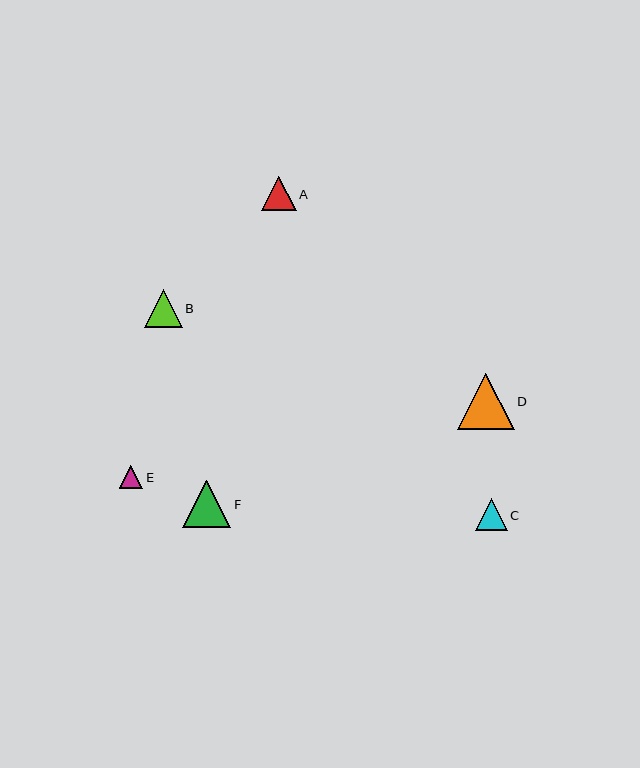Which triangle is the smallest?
Triangle E is the smallest with a size of approximately 23 pixels.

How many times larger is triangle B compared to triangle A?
Triangle B is approximately 1.1 times the size of triangle A.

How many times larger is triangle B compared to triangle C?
Triangle B is approximately 1.2 times the size of triangle C.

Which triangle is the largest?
Triangle D is the largest with a size of approximately 56 pixels.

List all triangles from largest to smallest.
From largest to smallest: D, F, B, A, C, E.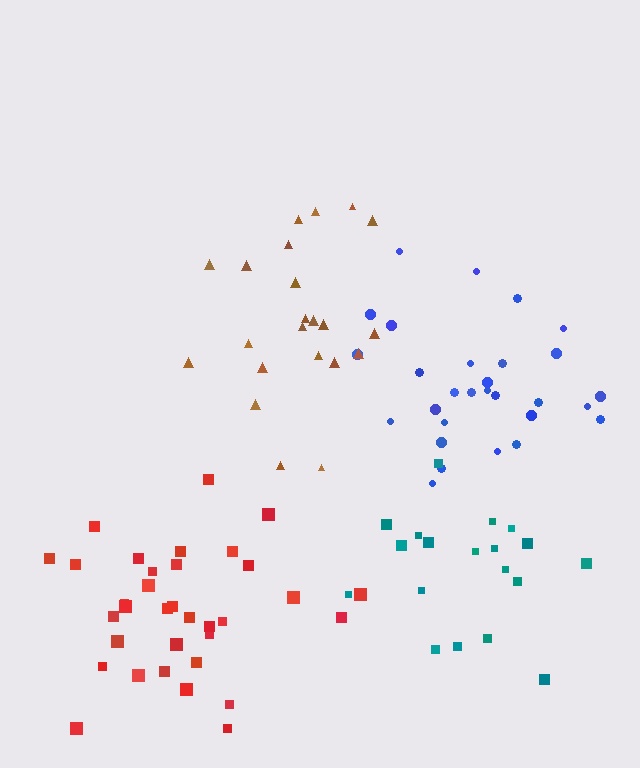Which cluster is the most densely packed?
Red.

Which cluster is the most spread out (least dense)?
Teal.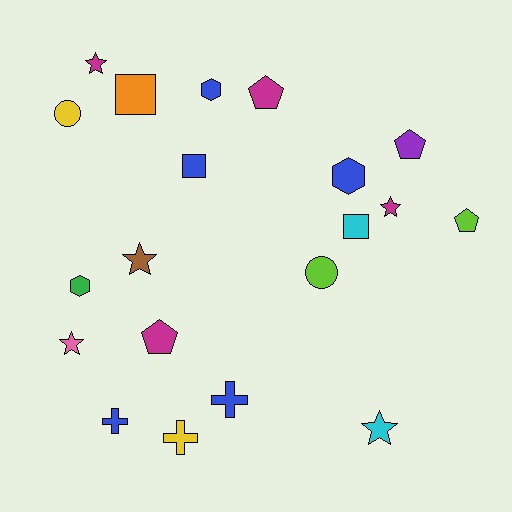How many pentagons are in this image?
There are 4 pentagons.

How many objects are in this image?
There are 20 objects.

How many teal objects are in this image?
There are no teal objects.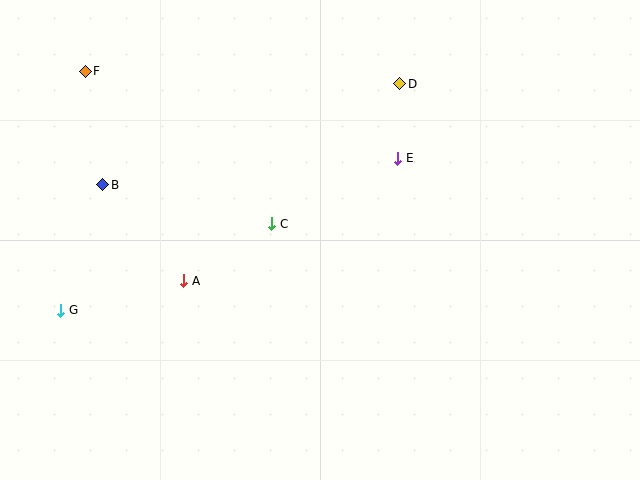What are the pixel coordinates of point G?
Point G is at (61, 310).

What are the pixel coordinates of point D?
Point D is at (400, 84).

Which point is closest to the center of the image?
Point C at (272, 224) is closest to the center.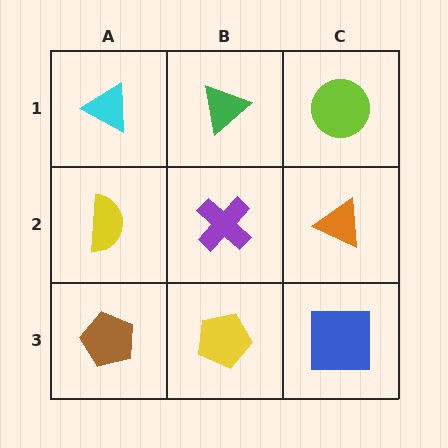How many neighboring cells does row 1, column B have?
3.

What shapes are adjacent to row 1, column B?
A purple cross (row 2, column B), a cyan triangle (row 1, column A), a lime circle (row 1, column C).